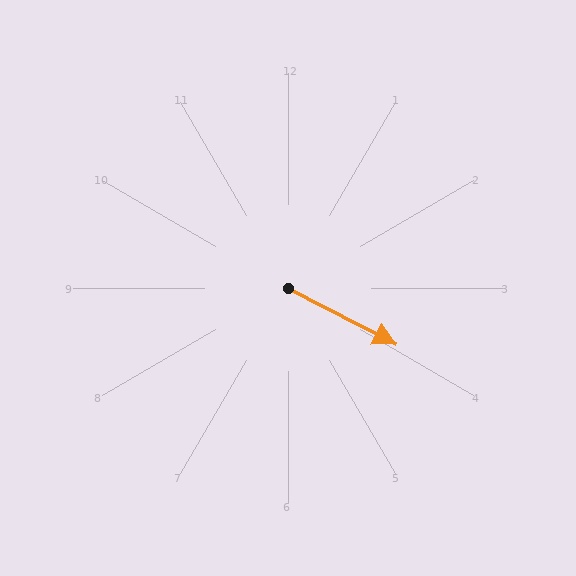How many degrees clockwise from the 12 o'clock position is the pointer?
Approximately 118 degrees.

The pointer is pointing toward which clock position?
Roughly 4 o'clock.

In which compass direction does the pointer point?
Southeast.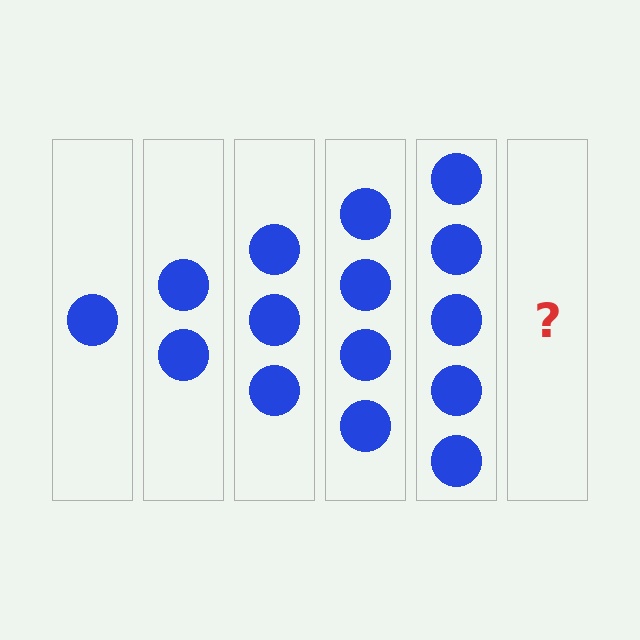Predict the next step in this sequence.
The next step is 6 circles.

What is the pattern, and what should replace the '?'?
The pattern is that each step adds one more circle. The '?' should be 6 circles.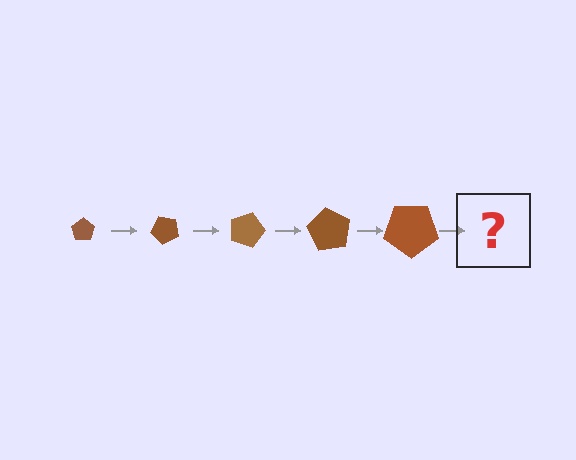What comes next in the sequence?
The next element should be a pentagon, larger than the previous one and rotated 225 degrees from the start.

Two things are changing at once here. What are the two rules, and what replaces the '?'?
The two rules are that the pentagon grows larger each step and it rotates 45 degrees each step. The '?' should be a pentagon, larger than the previous one and rotated 225 degrees from the start.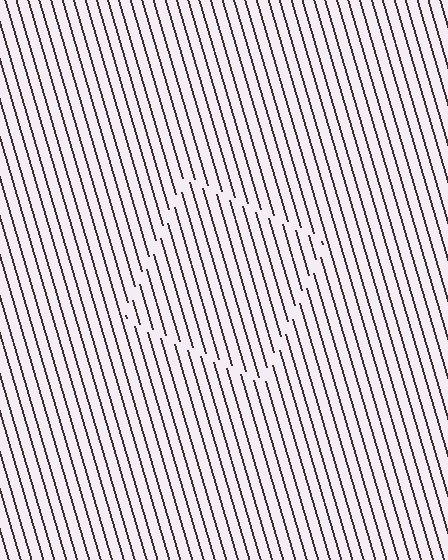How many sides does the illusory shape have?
4 sides — the line-ends trace a square.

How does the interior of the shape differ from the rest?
The interior of the shape contains the same grating, shifted by half a period — the contour is defined by the phase discontinuity where line-ends from the inner and outer gratings abut.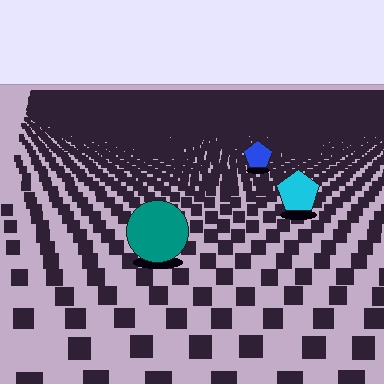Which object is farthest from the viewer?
The blue pentagon is farthest from the viewer. It appears smaller and the ground texture around it is denser.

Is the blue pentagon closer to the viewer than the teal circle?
No. The teal circle is closer — you can tell from the texture gradient: the ground texture is coarser near it.